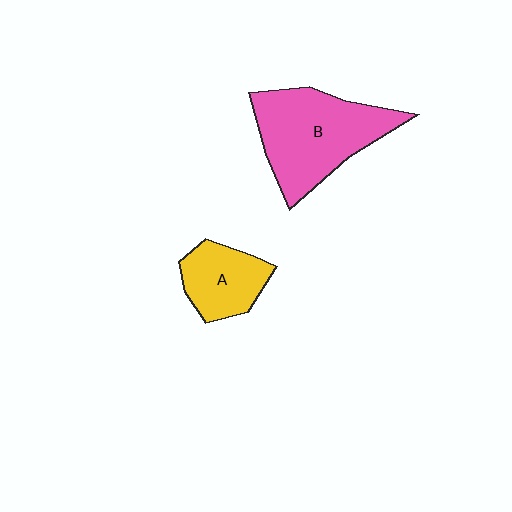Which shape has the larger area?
Shape B (pink).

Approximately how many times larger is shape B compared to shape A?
Approximately 1.9 times.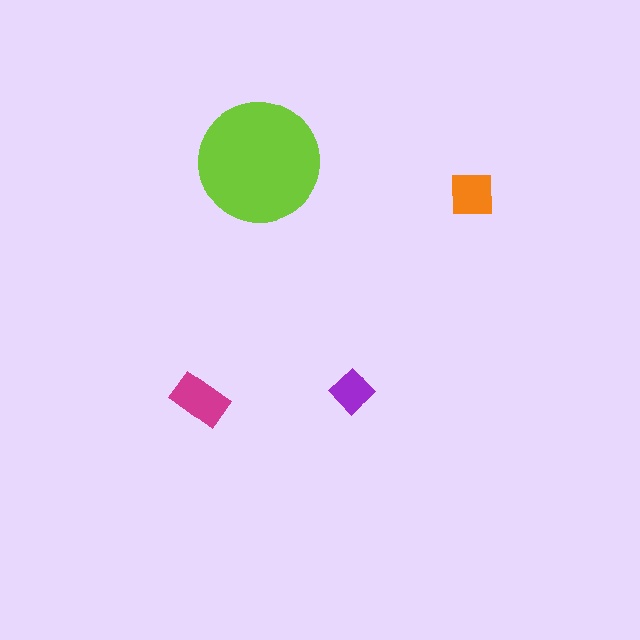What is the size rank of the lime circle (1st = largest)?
1st.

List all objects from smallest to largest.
The purple diamond, the orange square, the magenta rectangle, the lime circle.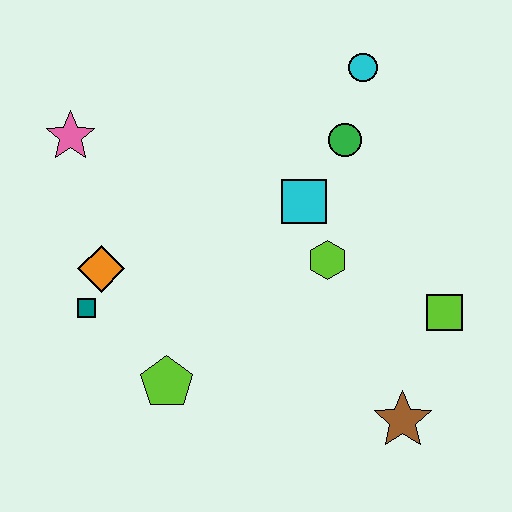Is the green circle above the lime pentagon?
Yes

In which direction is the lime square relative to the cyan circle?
The lime square is below the cyan circle.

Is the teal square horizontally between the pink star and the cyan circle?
Yes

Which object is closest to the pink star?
The orange diamond is closest to the pink star.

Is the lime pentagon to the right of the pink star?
Yes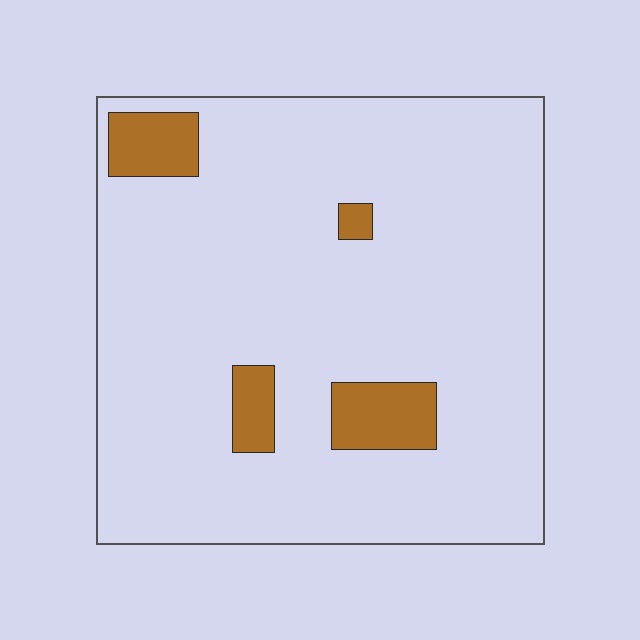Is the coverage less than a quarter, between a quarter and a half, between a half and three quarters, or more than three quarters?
Less than a quarter.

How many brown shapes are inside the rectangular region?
4.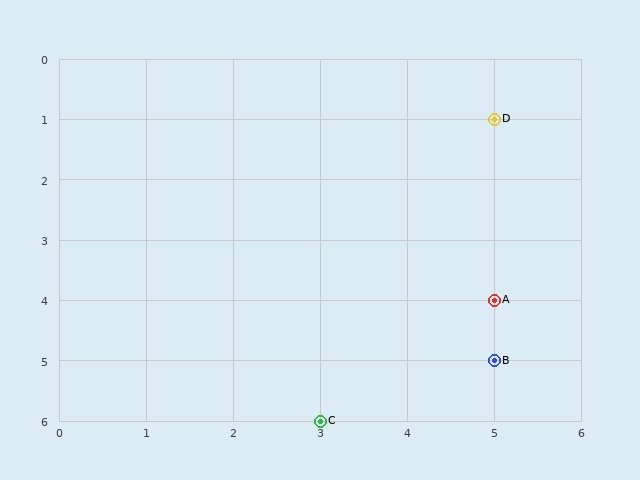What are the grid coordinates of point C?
Point C is at grid coordinates (3, 6).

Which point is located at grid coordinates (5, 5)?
Point B is at (5, 5).